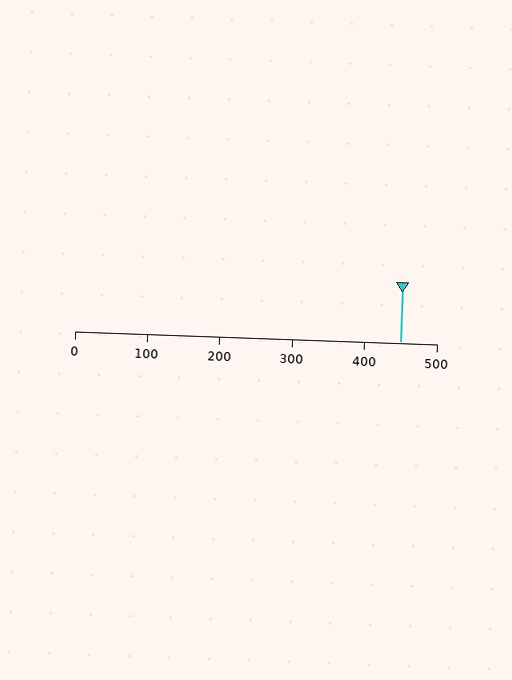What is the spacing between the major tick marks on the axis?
The major ticks are spaced 100 apart.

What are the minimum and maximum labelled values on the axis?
The axis runs from 0 to 500.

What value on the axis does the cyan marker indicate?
The marker indicates approximately 450.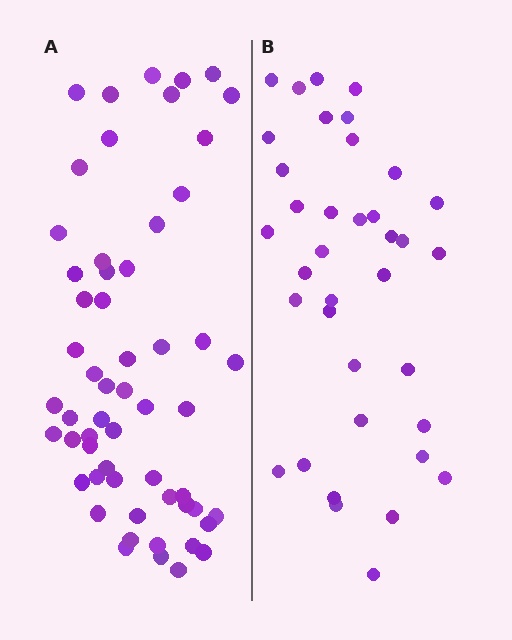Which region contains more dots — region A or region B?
Region A (the left region) has more dots.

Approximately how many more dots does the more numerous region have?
Region A has approximately 20 more dots than region B.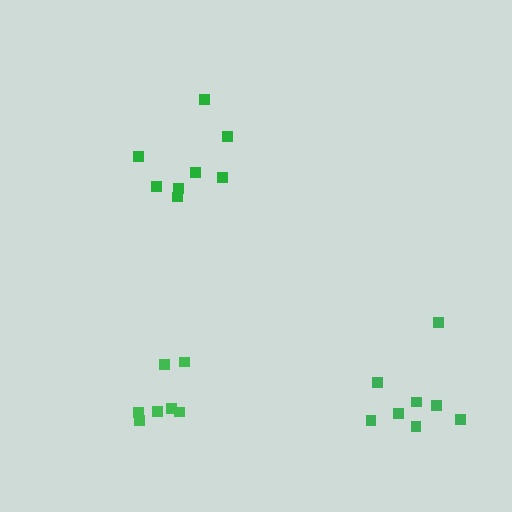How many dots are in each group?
Group 1: 7 dots, Group 2: 8 dots, Group 3: 8 dots (23 total).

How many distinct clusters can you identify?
There are 3 distinct clusters.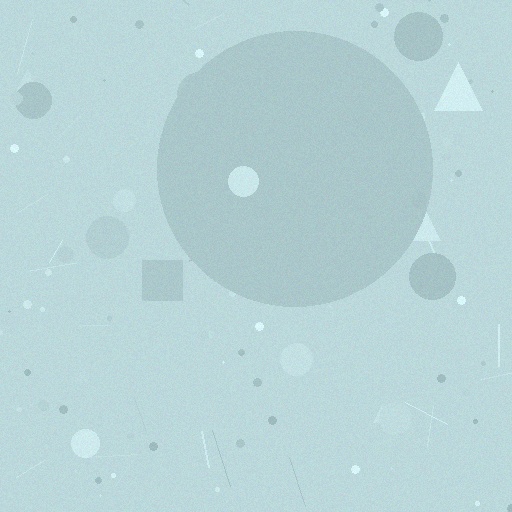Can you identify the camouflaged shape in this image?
The camouflaged shape is a circle.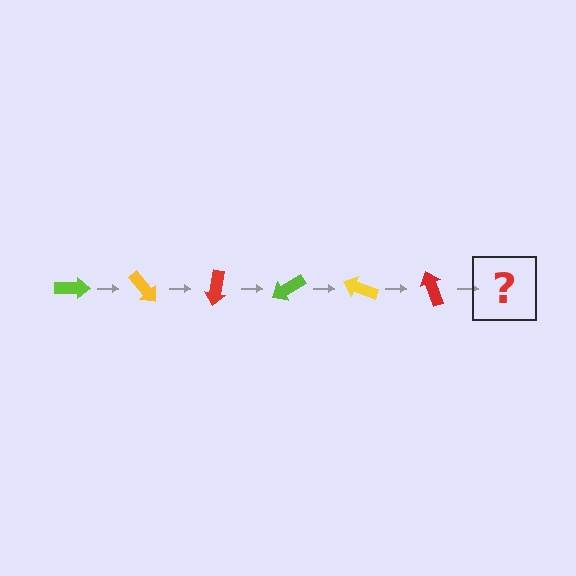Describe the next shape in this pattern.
It should be a lime arrow, rotated 300 degrees from the start.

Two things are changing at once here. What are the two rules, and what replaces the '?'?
The two rules are that it rotates 50 degrees each step and the color cycles through lime, yellow, and red. The '?' should be a lime arrow, rotated 300 degrees from the start.